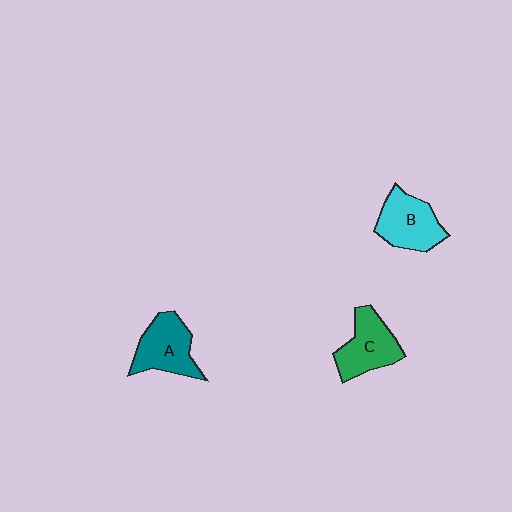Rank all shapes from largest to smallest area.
From largest to smallest: A (teal), C (green), B (cyan).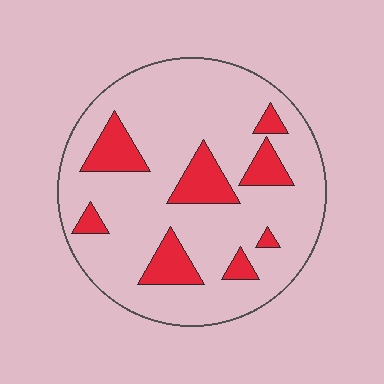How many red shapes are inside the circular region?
8.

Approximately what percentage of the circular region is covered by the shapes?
Approximately 20%.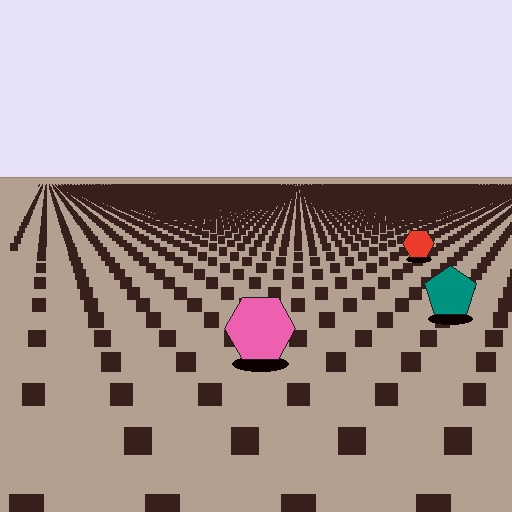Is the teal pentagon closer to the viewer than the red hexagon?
Yes. The teal pentagon is closer — you can tell from the texture gradient: the ground texture is coarser near it.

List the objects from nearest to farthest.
From nearest to farthest: the pink hexagon, the teal pentagon, the red hexagon.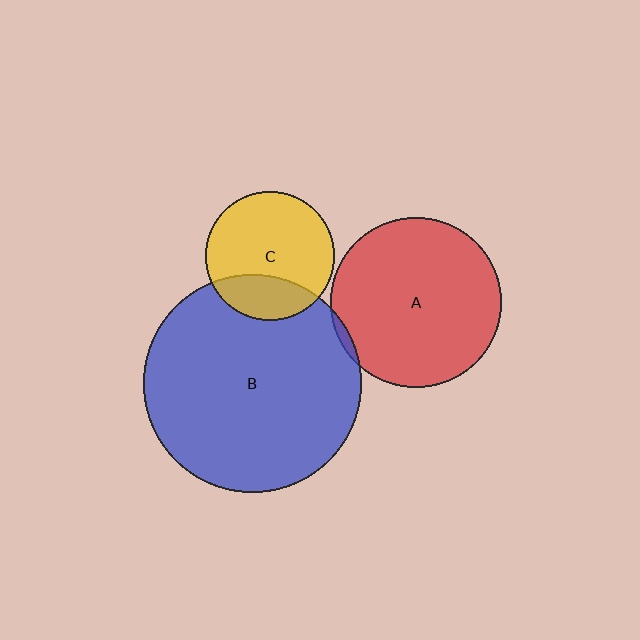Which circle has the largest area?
Circle B (blue).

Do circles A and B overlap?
Yes.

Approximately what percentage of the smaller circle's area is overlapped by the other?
Approximately 5%.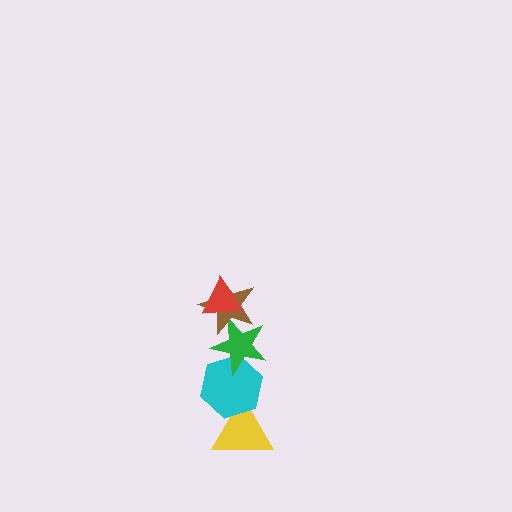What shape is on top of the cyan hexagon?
The green star is on top of the cyan hexagon.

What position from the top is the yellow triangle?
The yellow triangle is 5th from the top.